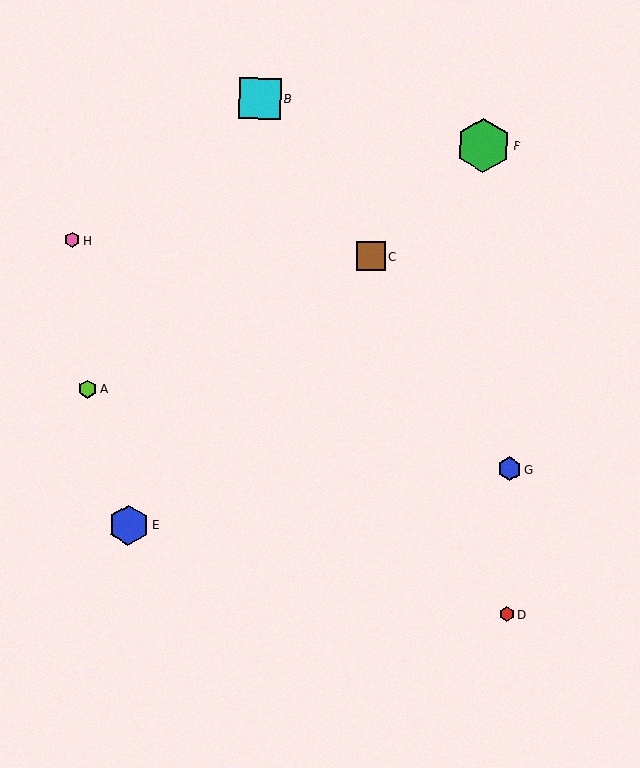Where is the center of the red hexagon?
The center of the red hexagon is at (507, 614).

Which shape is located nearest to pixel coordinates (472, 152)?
The green hexagon (labeled F) at (483, 145) is nearest to that location.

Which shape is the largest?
The green hexagon (labeled F) is the largest.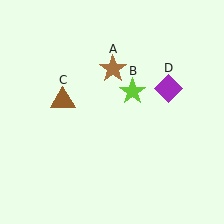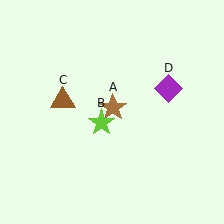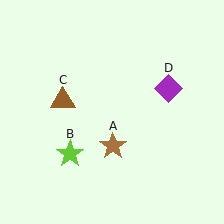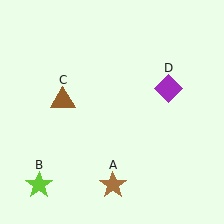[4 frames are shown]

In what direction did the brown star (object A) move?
The brown star (object A) moved down.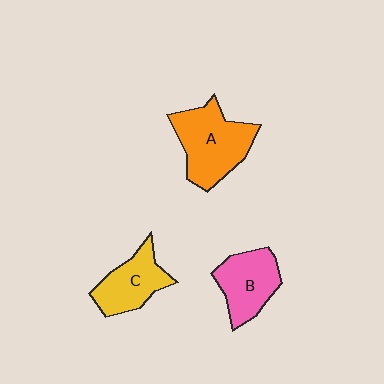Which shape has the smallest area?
Shape C (yellow).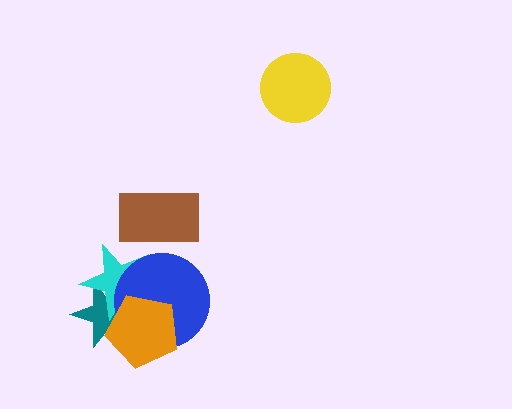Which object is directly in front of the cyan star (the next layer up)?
The blue circle is directly in front of the cyan star.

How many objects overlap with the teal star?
3 objects overlap with the teal star.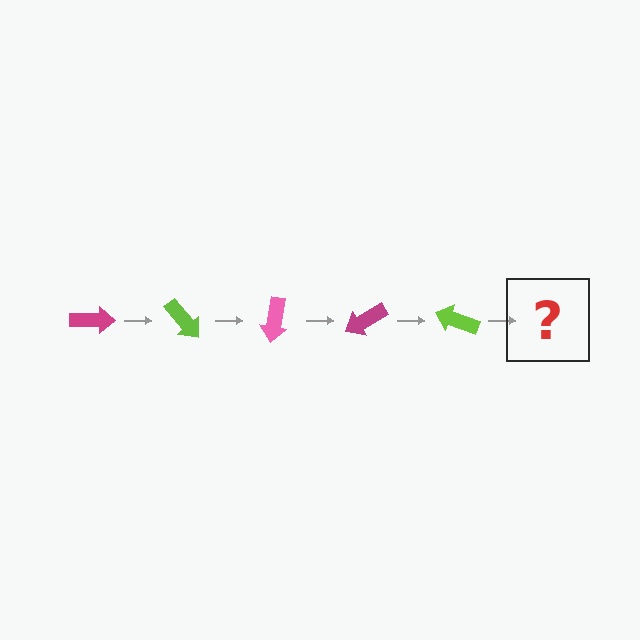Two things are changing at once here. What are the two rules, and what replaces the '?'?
The two rules are that it rotates 50 degrees each step and the color cycles through magenta, lime, and pink. The '?' should be a pink arrow, rotated 250 degrees from the start.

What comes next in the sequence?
The next element should be a pink arrow, rotated 250 degrees from the start.